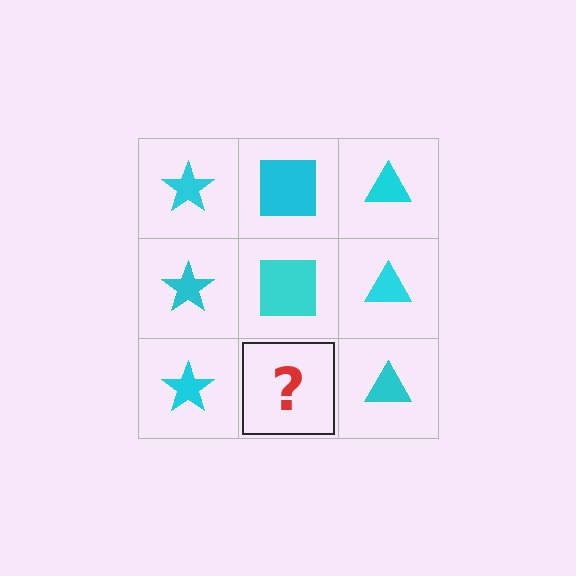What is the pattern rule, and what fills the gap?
The rule is that each column has a consistent shape. The gap should be filled with a cyan square.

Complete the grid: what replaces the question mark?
The question mark should be replaced with a cyan square.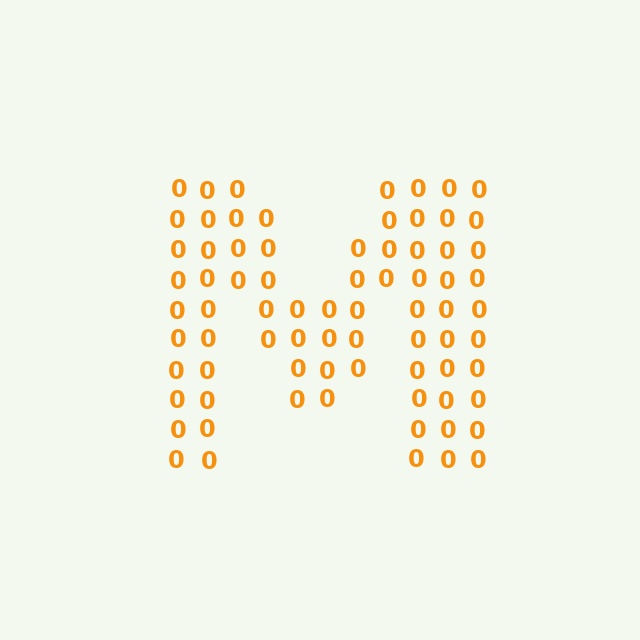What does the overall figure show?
The overall figure shows the letter M.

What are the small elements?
The small elements are digit 0's.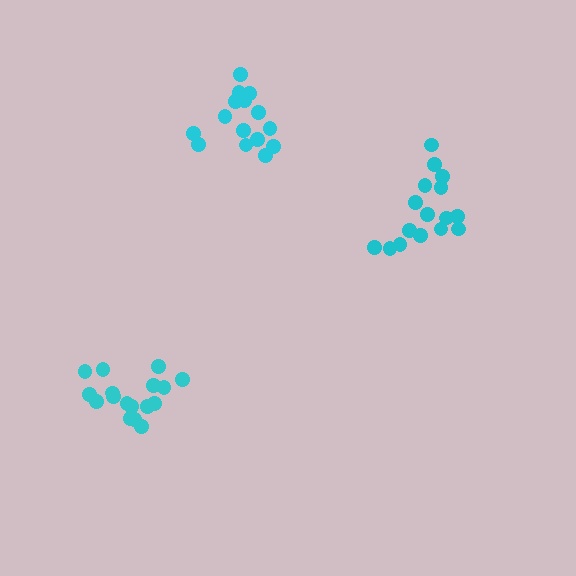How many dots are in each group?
Group 1: 15 dots, Group 2: 17 dots, Group 3: 16 dots (48 total).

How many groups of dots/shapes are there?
There are 3 groups.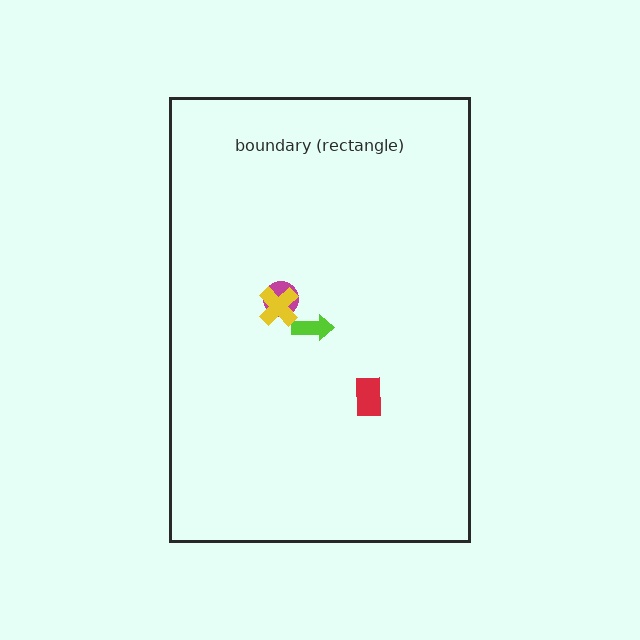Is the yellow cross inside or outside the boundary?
Inside.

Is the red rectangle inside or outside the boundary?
Inside.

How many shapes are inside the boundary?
4 inside, 0 outside.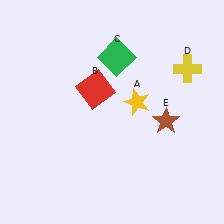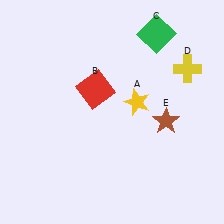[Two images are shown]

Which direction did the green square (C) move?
The green square (C) moved right.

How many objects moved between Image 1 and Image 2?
1 object moved between the two images.